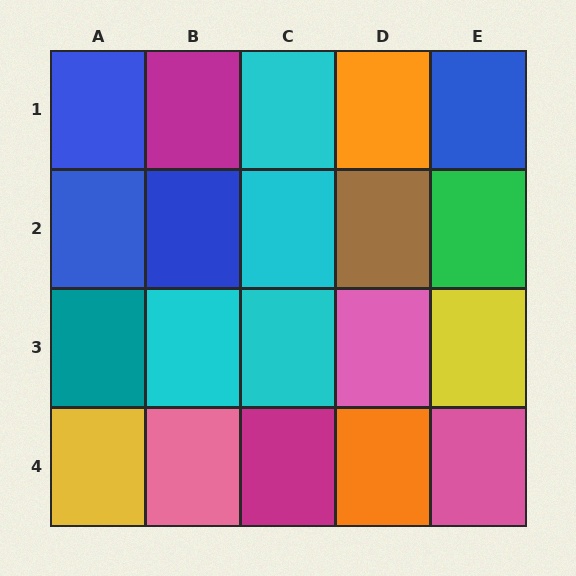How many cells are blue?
4 cells are blue.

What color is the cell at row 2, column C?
Cyan.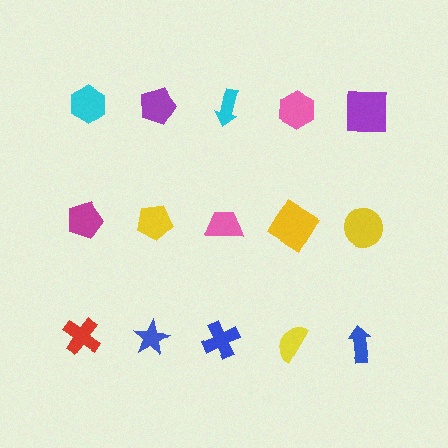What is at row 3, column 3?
A blue cross.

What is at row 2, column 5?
A yellow circle.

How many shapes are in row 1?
5 shapes.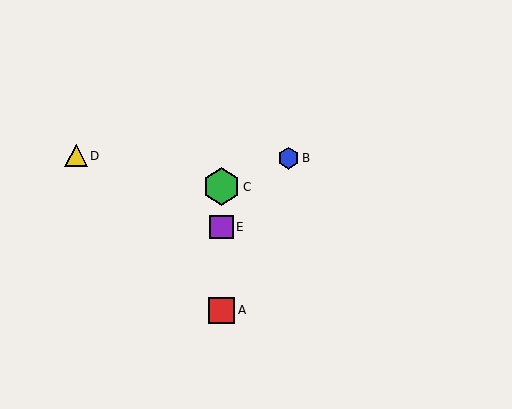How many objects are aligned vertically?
3 objects (A, C, E) are aligned vertically.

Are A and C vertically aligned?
Yes, both are at x≈222.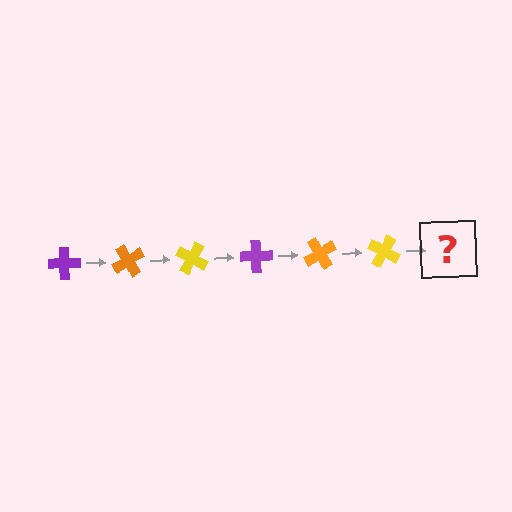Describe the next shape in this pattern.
It should be a purple cross, rotated 360 degrees from the start.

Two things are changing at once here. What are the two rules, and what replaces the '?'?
The two rules are that it rotates 60 degrees each step and the color cycles through purple, orange, and yellow. The '?' should be a purple cross, rotated 360 degrees from the start.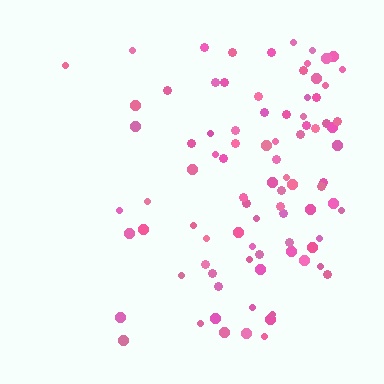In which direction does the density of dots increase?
From left to right, with the right side densest.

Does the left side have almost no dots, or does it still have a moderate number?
Still a moderate number, just noticeably fewer than the right.